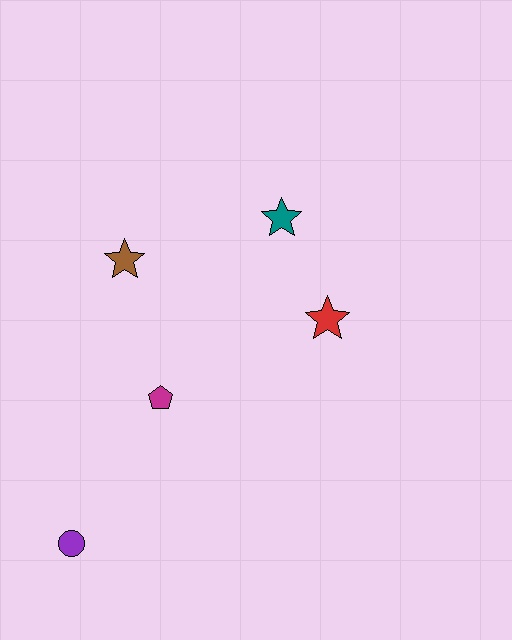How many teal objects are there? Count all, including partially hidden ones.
There is 1 teal object.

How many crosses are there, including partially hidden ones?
There are no crosses.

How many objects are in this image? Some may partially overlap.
There are 5 objects.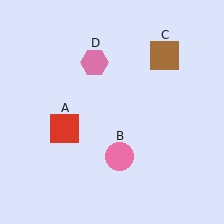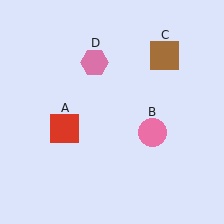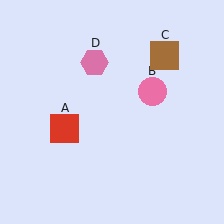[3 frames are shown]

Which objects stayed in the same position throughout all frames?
Red square (object A) and brown square (object C) and pink hexagon (object D) remained stationary.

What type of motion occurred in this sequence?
The pink circle (object B) rotated counterclockwise around the center of the scene.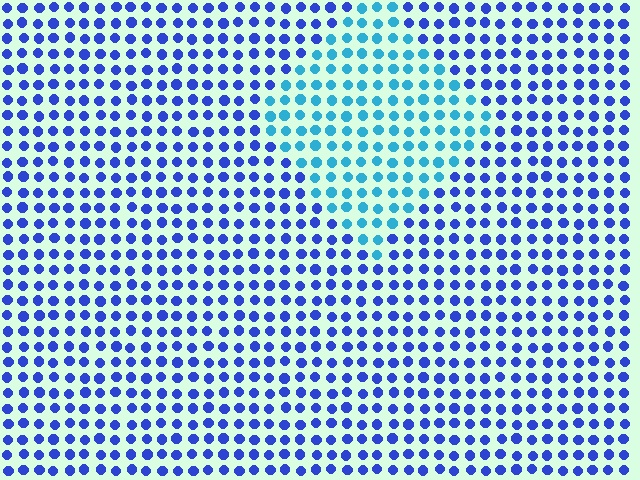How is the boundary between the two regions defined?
The boundary is defined purely by a slight shift in hue (about 38 degrees). Spacing, size, and orientation are identical on both sides.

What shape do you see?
I see a diamond.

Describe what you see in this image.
The image is filled with small blue elements in a uniform arrangement. A diamond-shaped region is visible where the elements are tinted to a slightly different hue, forming a subtle color boundary.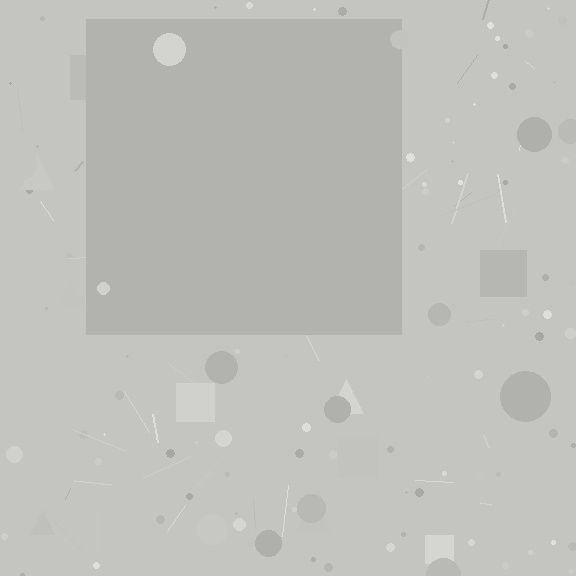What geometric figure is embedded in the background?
A square is embedded in the background.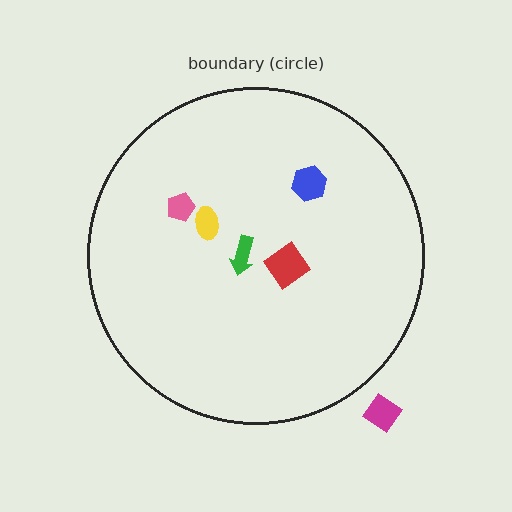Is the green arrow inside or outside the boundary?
Inside.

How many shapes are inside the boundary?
5 inside, 1 outside.